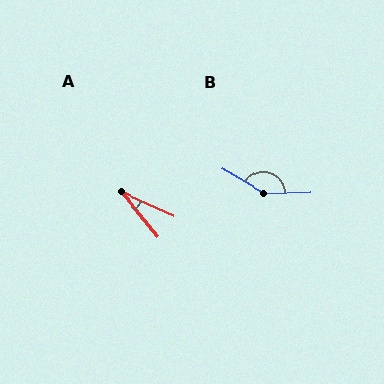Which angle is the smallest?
A, at approximately 27 degrees.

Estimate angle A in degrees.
Approximately 27 degrees.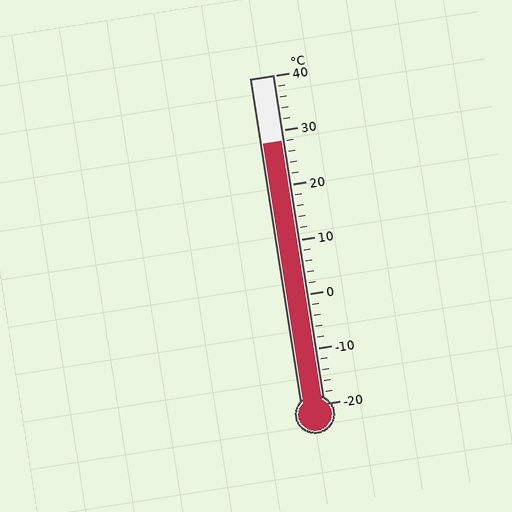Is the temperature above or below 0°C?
The temperature is above 0°C.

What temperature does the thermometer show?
The thermometer shows approximately 28°C.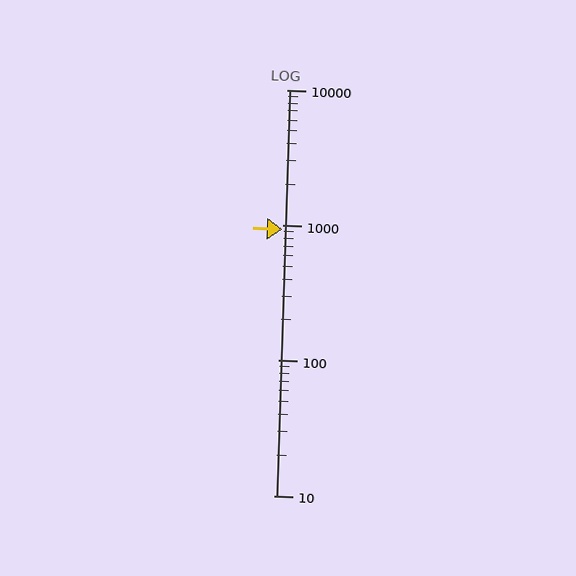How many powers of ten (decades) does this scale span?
The scale spans 3 decades, from 10 to 10000.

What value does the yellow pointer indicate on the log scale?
The pointer indicates approximately 930.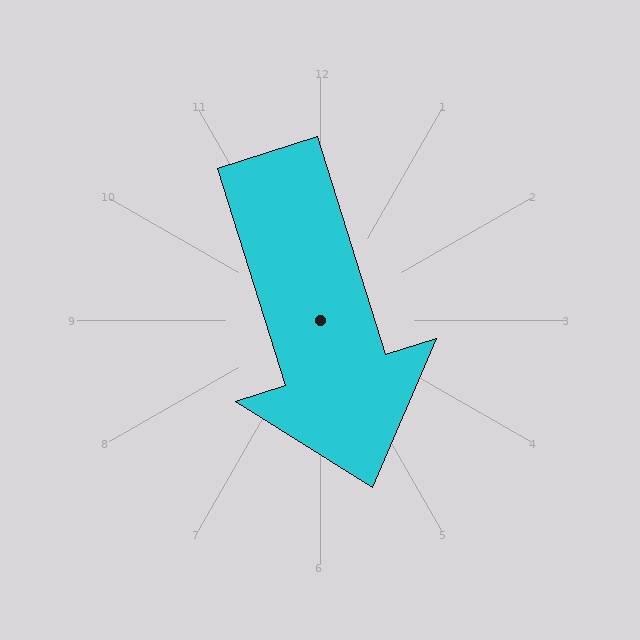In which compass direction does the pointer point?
South.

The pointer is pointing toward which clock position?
Roughly 5 o'clock.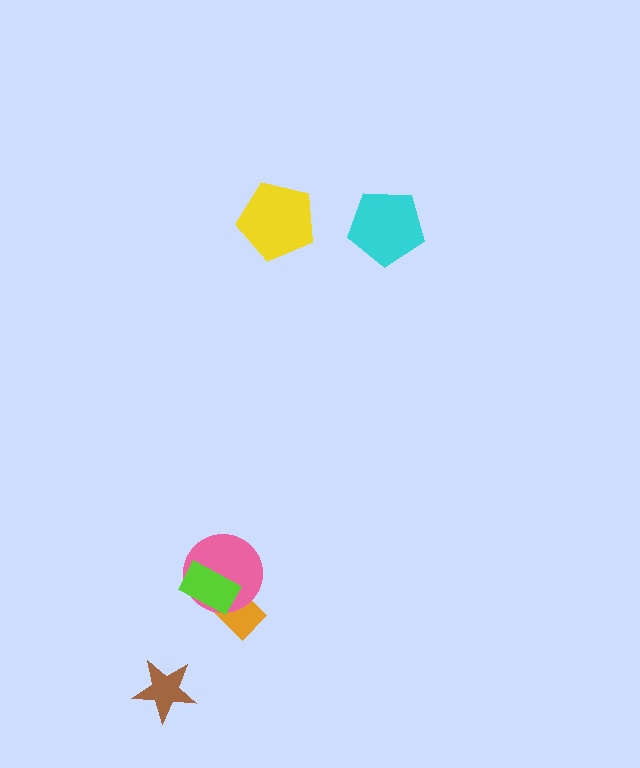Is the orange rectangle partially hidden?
Yes, it is partially covered by another shape.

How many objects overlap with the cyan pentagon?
0 objects overlap with the cyan pentagon.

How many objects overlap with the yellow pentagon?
0 objects overlap with the yellow pentagon.